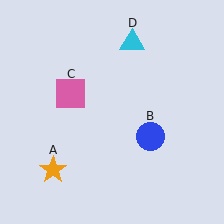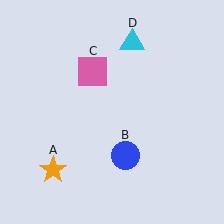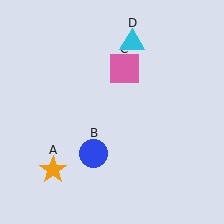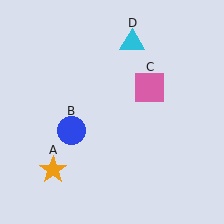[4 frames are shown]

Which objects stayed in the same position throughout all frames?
Orange star (object A) and cyan triangle (object D) remained stationary.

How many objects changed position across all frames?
2 objects changed position: blue circle (object B), pink square (object C).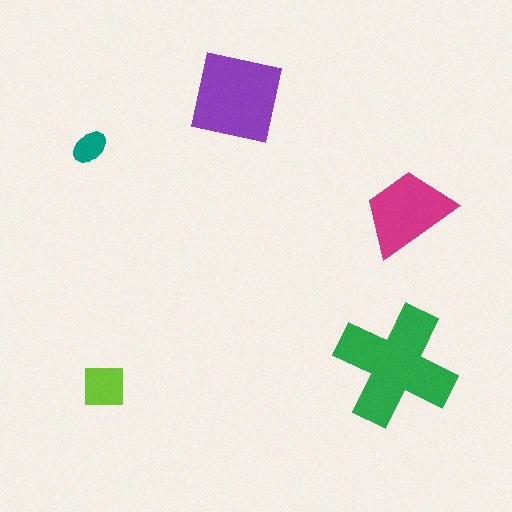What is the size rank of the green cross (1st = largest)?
1st.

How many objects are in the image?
There are 5 objects in the image.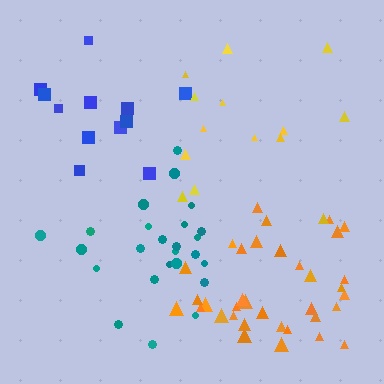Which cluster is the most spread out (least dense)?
Yellow.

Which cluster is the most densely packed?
Teal.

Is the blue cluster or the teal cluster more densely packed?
Teal.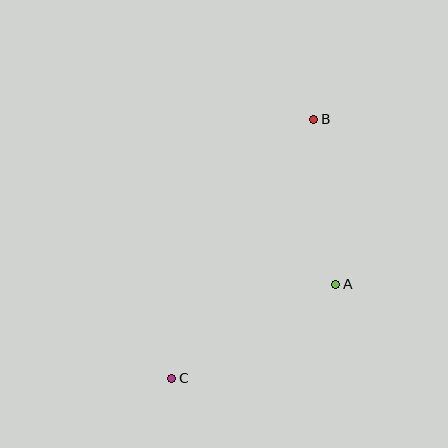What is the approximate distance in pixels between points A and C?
The distance between A and C is approximately 189 pixels.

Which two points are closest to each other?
Points A and B are closest to each other.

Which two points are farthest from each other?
Points B and C are farthest from each other.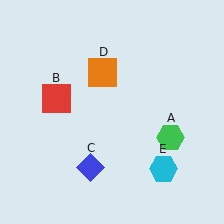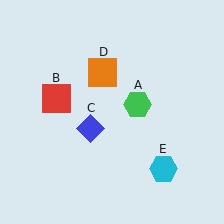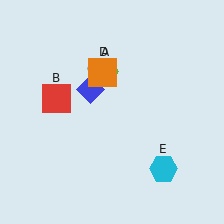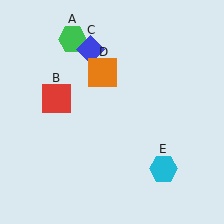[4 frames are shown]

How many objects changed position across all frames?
2 objects changed position: green hexagon (object A), blue diamond (object C).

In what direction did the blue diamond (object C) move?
The blue diamond (object C) moved up.